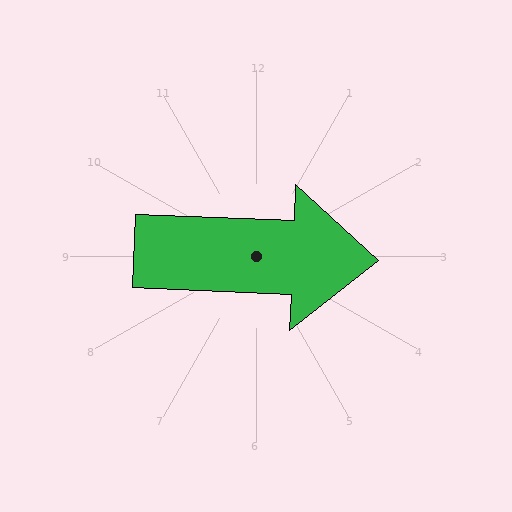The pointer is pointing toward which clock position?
Roughly 3 o'clock.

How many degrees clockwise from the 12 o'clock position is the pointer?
Approximately 92 degrees.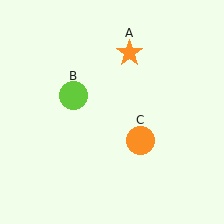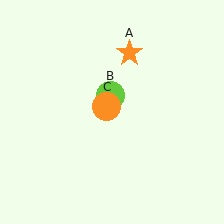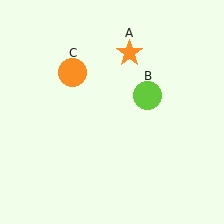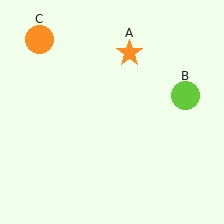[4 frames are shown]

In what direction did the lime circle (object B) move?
The lime circle (object B) moved right.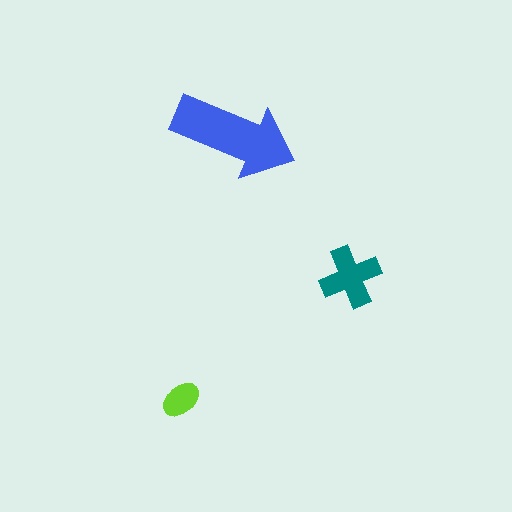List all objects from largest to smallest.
The blue arrow, the teal cross, the lime ellipse.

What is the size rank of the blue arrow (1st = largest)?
1st.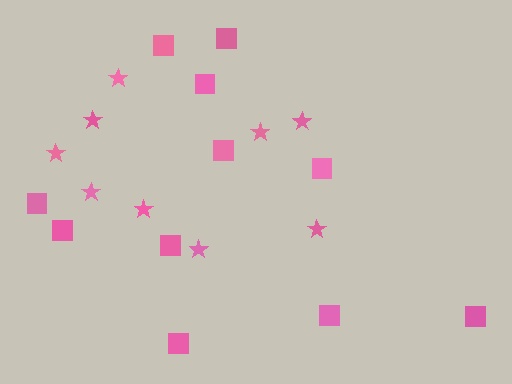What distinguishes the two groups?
There are 2 groups: one group of stars (9) and one group of squares (11).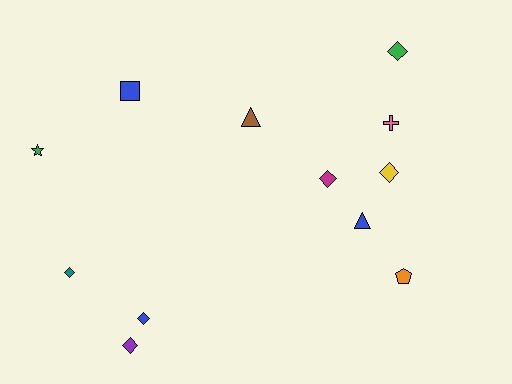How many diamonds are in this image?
There are 6 diamonds.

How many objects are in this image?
There are 12 objects.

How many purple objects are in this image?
There is 1 purple object.